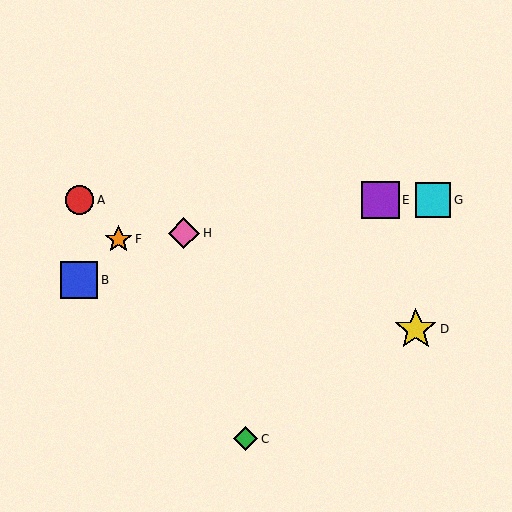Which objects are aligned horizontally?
Objects A, E, G are aligned horizontally.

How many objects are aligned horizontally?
3 objects (A, E, G) are aligned horizontally.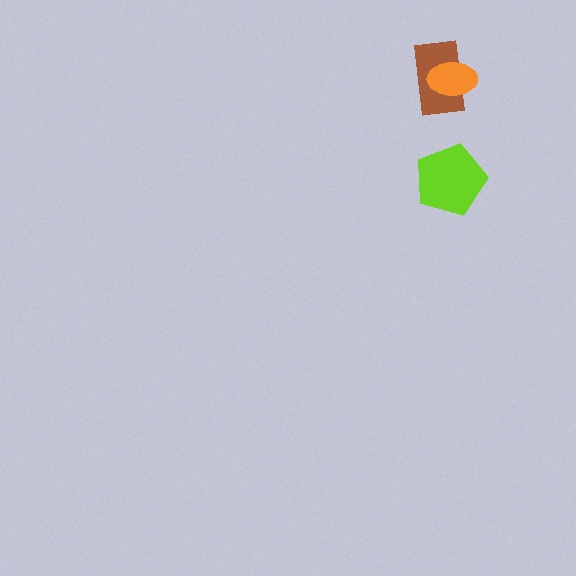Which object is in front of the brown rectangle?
The orange ellipse is in front of the brown rectangle.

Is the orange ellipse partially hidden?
No, no other shape covers it.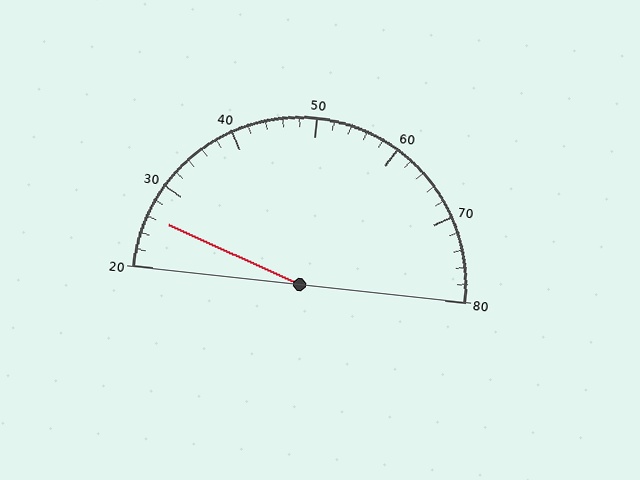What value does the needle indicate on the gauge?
The needle indicates approximately 26.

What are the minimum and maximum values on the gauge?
The gauge ranges from 20 to 80.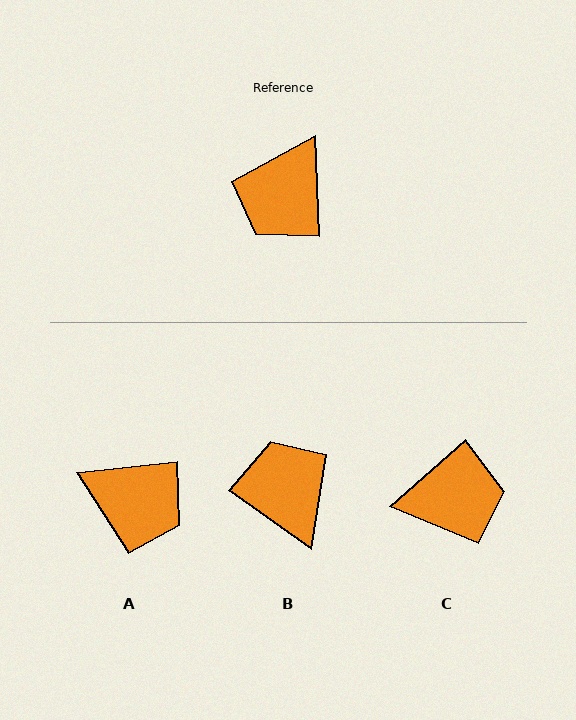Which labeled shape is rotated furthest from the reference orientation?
C, about 129 degrees away.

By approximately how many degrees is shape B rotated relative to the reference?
Approximately 127 degrees clockwise.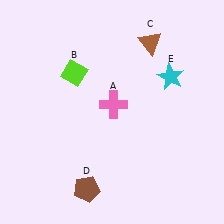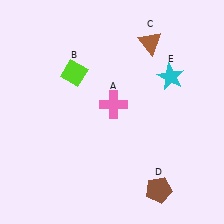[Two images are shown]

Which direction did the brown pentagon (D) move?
The brown pentagon (D) moved right.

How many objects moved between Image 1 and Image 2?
1 object moved between the two images.